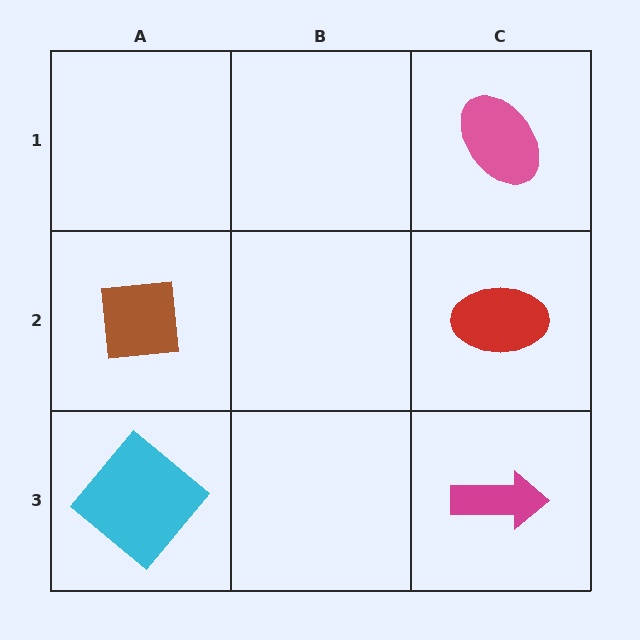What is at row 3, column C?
A magenta arrow.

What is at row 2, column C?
A red ellipse.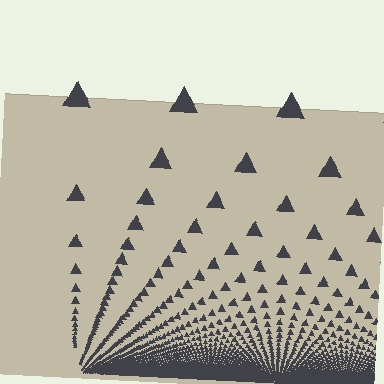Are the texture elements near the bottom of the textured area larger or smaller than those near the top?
Smaller. The gradient is inverted — elements near the bottom are smaller and denser.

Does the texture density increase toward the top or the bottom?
Density increases toward the bottom.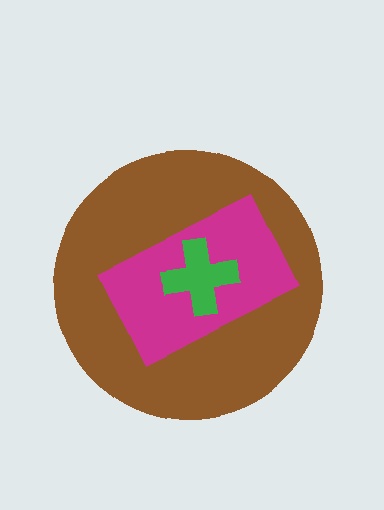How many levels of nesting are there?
3.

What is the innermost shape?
The green cross.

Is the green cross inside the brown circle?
Yes.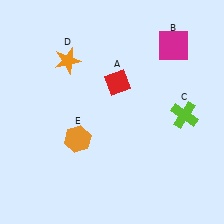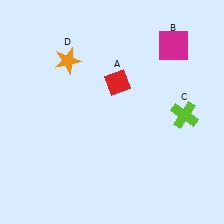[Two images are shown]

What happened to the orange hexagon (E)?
The orange hexagon (E) was removed in Image 2. It was in the bottom-left area of Image 1.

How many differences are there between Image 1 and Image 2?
There is 1 difference between the two images.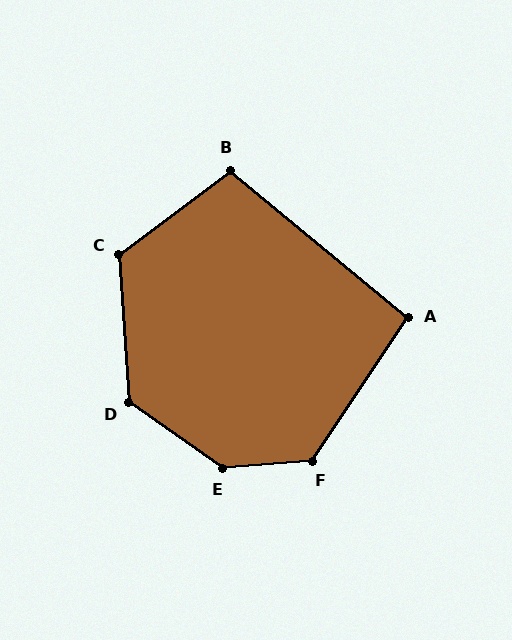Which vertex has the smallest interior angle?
A, at approximately 96 degrees.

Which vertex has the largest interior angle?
E, at approximately 140 degrees.